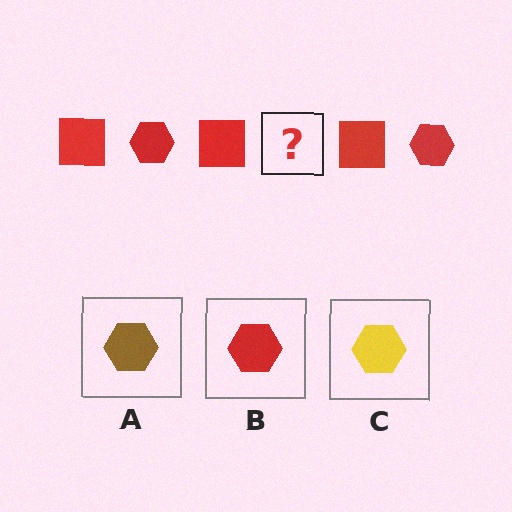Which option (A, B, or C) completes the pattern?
B.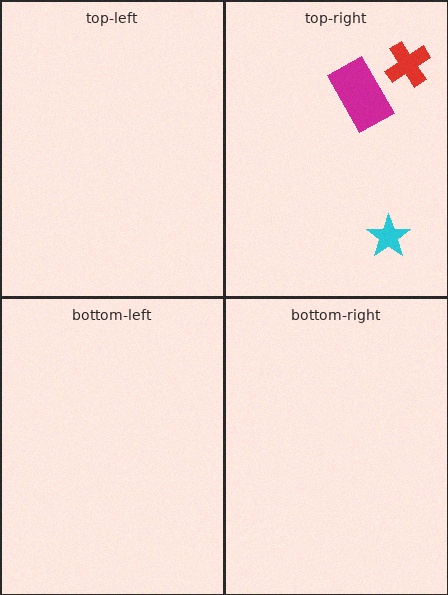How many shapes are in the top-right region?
3.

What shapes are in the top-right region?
The cyan star, the magenta rectangle, the red cross.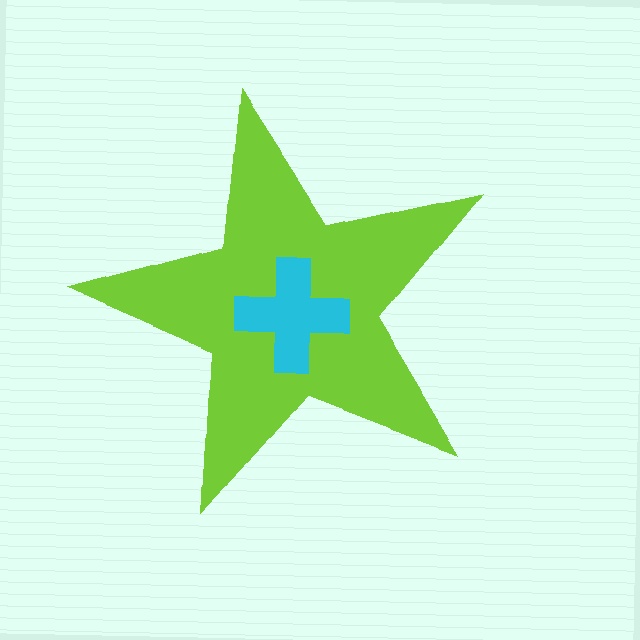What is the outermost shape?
The lime star.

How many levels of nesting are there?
2.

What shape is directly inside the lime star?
The cyan cross.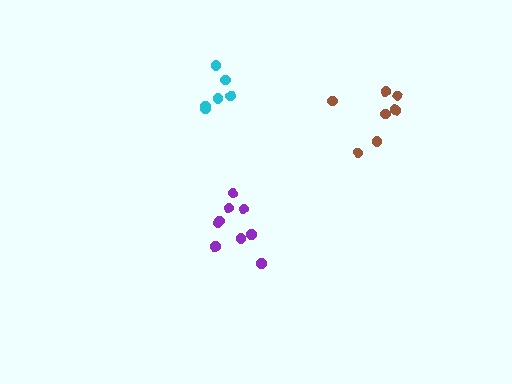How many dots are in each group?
Group 1: 7 dots, Group 2: 9 dots, Group 3: 6 dots (22 total).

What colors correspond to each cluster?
The clusters are colored: brown, purple, cyan.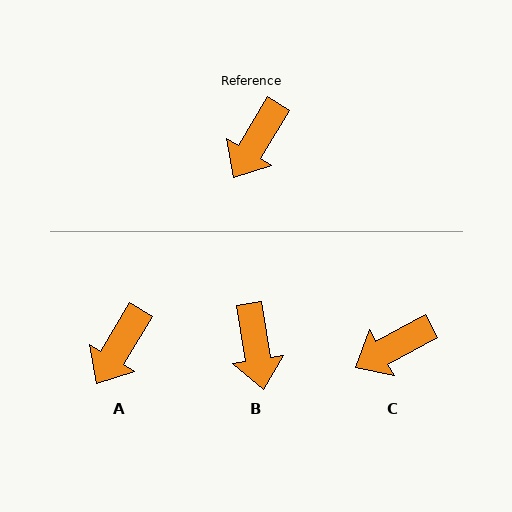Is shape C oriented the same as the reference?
No, it is off by about 31 degrees.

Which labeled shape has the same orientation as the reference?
A.